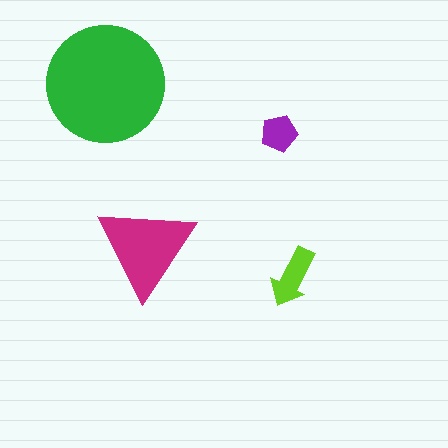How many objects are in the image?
There are 4 objects in the image.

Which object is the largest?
The green circle.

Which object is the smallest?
The purple pentagon.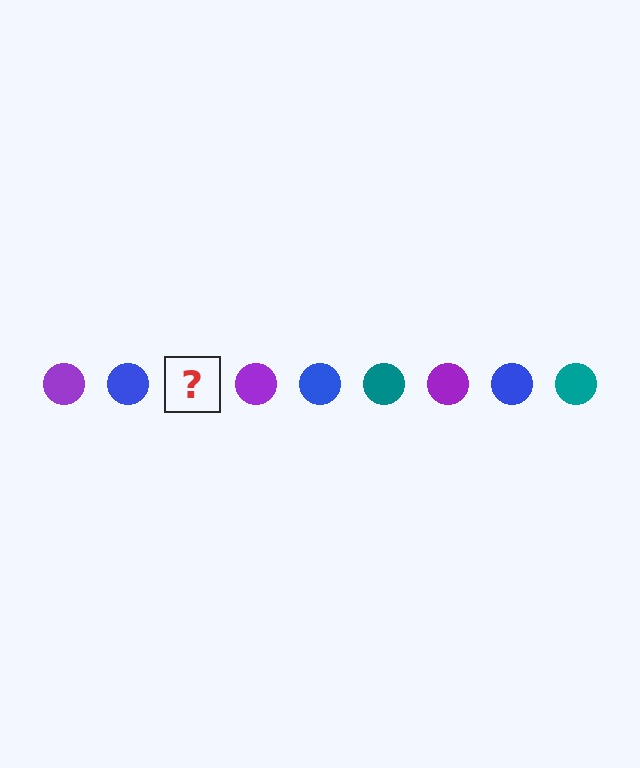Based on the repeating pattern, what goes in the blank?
The blank should be a teal circle.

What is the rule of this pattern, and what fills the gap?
The rule is that the pattern cycles through purple, blue, teal circles. The gap should be filled with a teal circle.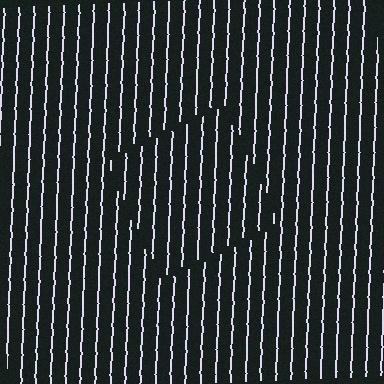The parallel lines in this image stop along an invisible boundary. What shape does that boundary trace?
An illusory square. The interior of the shape contains the same grating, shifted by half a period — the contour is defined by the phase discontinuity where line-ends from the inner and outer gratings abut.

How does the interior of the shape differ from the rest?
The interior of the shape contains the same grating, shifted by half a period — the contour is defined by the phase discontinuity where line-ends from the inner and outer gratings abut.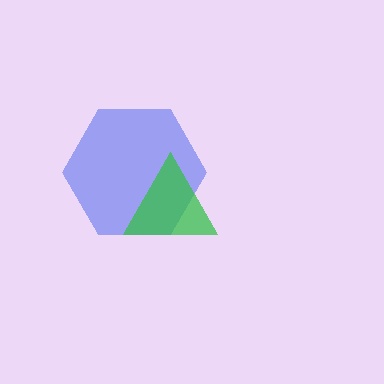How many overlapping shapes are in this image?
There are 2 overlapping shapes in the image.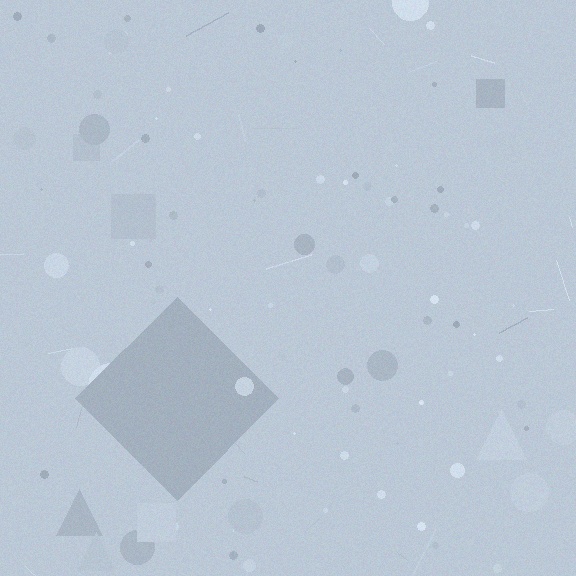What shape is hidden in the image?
A diamond is hidden in the image.